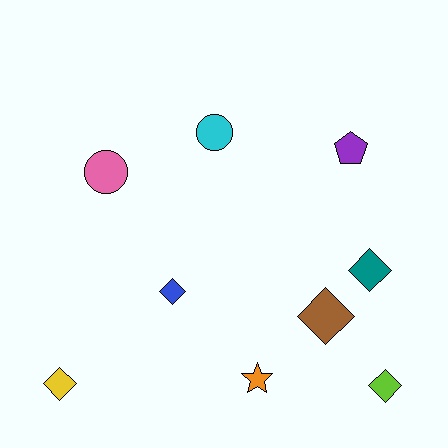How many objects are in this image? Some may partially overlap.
There are 9 objects.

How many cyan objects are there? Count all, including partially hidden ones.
There is 1 cyan object.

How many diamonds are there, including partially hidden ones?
There are 5 diamonds.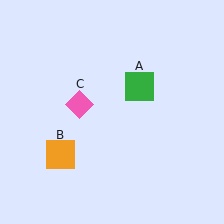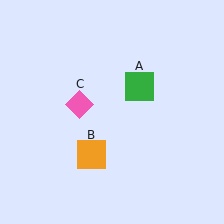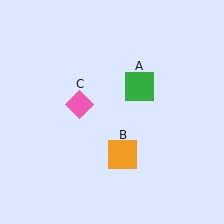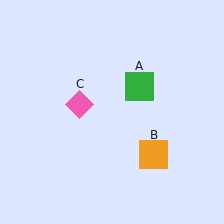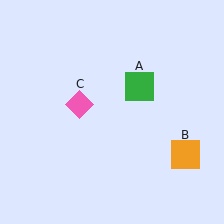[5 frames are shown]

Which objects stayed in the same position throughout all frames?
Green square (object A) and pink diamond (object C) remained stationary.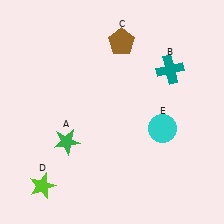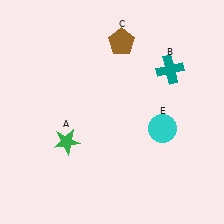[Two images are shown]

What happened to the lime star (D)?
The lime star (D) was removed in Image 2. It was in the bottom-left area of Image 1.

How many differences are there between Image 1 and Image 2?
There is 1 difference between the two images.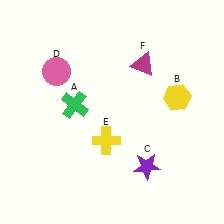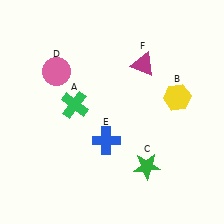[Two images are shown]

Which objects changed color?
C changed from purple to green. E changed from yellow to blue.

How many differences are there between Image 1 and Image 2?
There are 2 differences between the two images.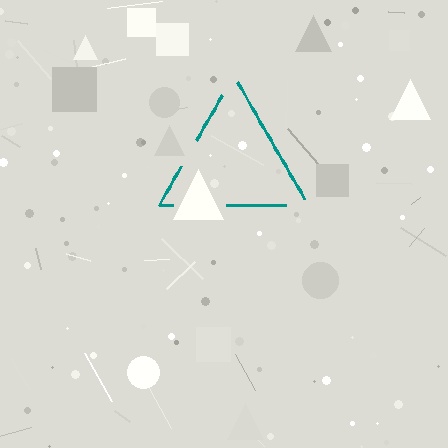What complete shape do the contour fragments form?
The contour fragments form a triangle.